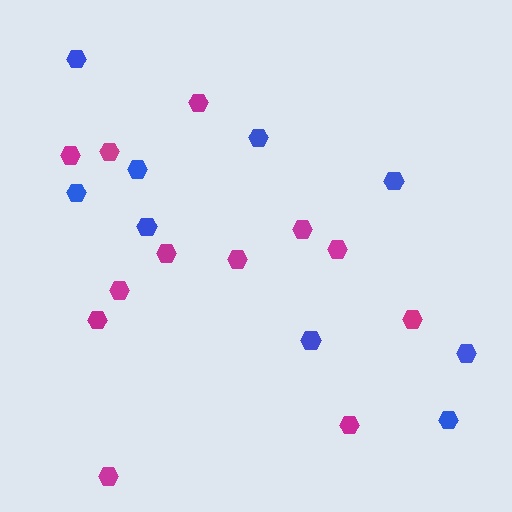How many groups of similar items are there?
There are 2 groups: one group of magenta hexagons (12) and one group of blue hexagons (9).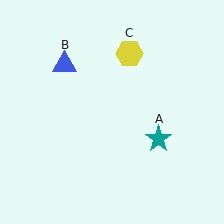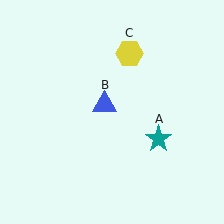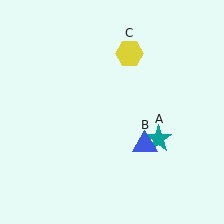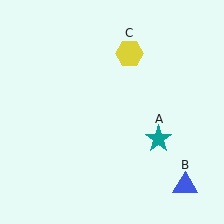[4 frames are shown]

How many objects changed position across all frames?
1 object changed position: blue triangle (object B).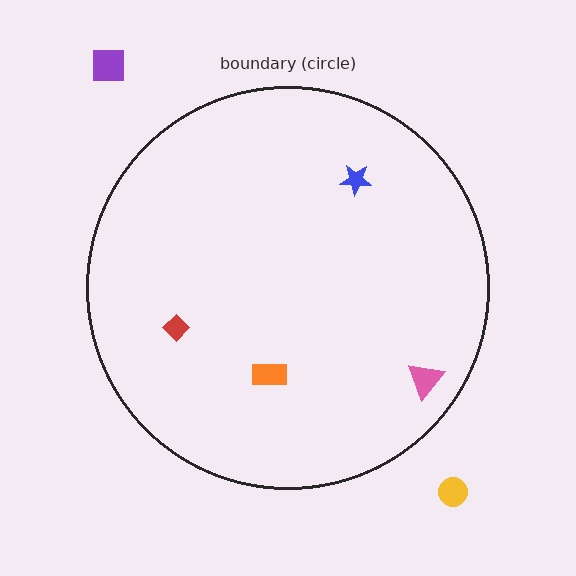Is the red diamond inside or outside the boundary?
Inside.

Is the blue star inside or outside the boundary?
Inside.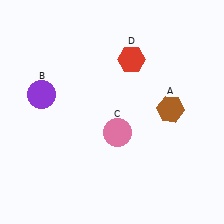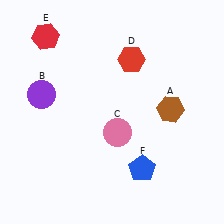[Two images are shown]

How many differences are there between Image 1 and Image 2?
There are 2 differences between the two images.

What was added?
A red hexagon (E), a blue pentagon (F) were added in Image 2.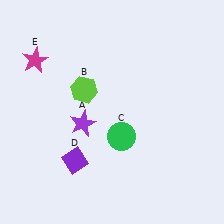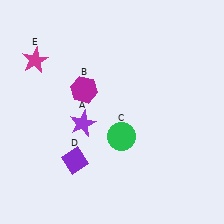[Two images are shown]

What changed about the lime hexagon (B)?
In Image 1, B is lime. In Image 2, it changed to magenta.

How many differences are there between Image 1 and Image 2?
There is 1 difference between the two images.